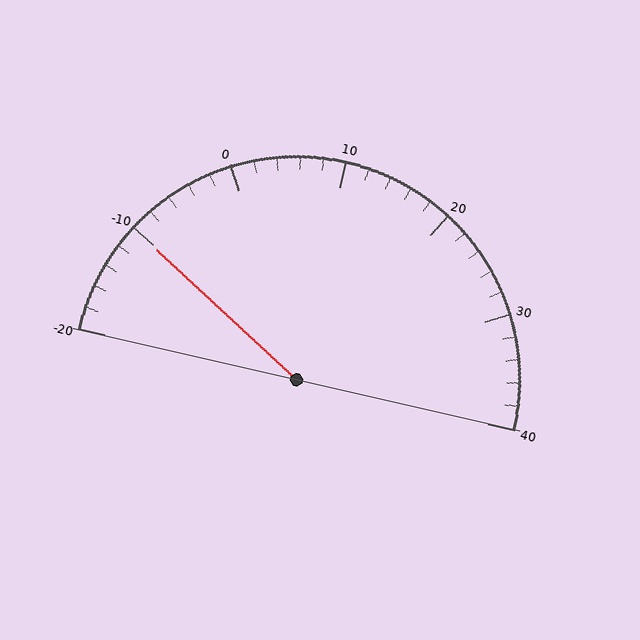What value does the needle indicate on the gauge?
The needle indicates approximately -10.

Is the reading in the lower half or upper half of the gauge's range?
The reading is in the lower half of the range (-20 to 40).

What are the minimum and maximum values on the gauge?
The gauge ranges from -20 to 40.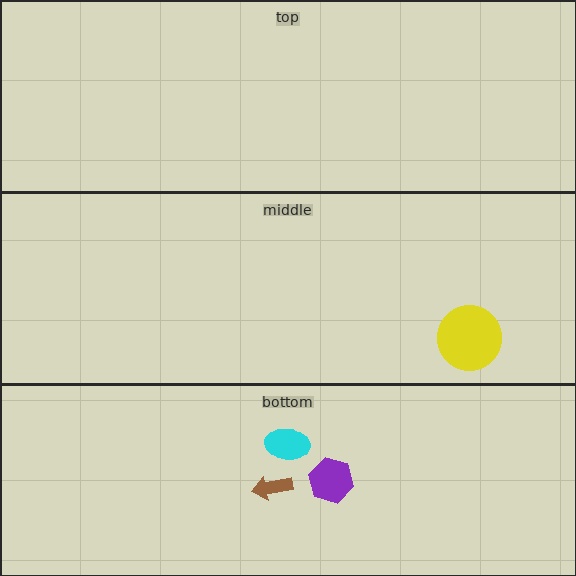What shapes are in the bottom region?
The brown arrow, the purple hexagon, the cyan ellipse.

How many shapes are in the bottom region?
3.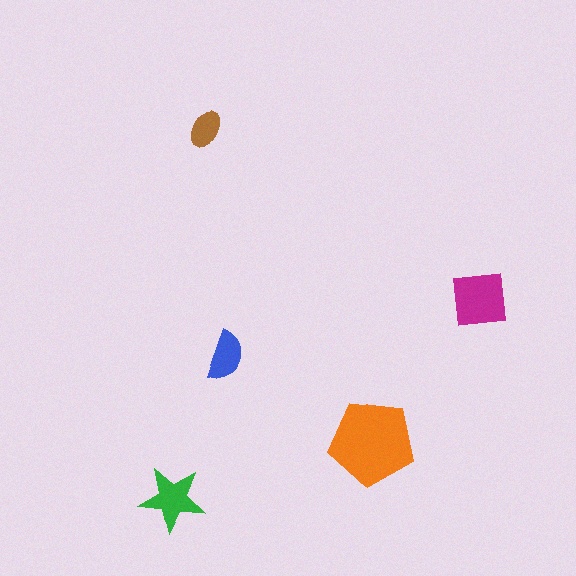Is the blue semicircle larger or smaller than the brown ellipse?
Larger.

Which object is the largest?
The orange pentagon.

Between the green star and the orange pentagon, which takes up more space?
The orange pentagon.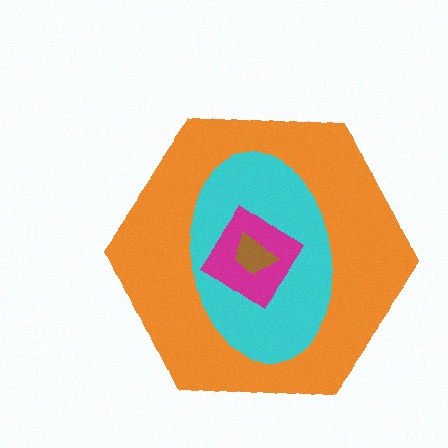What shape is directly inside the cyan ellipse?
The magenta diamond.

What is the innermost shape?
The brown trapezoid.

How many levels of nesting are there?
4.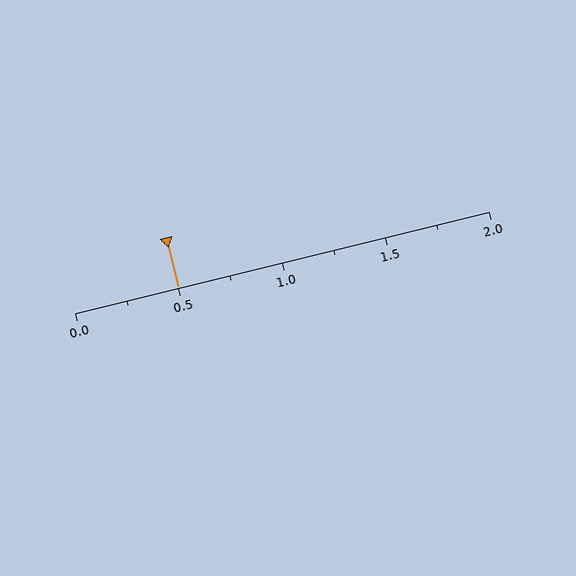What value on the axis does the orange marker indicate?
The marker indicates approximately 0.5.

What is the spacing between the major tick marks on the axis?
The major ticks are spaced 0.5 apart.